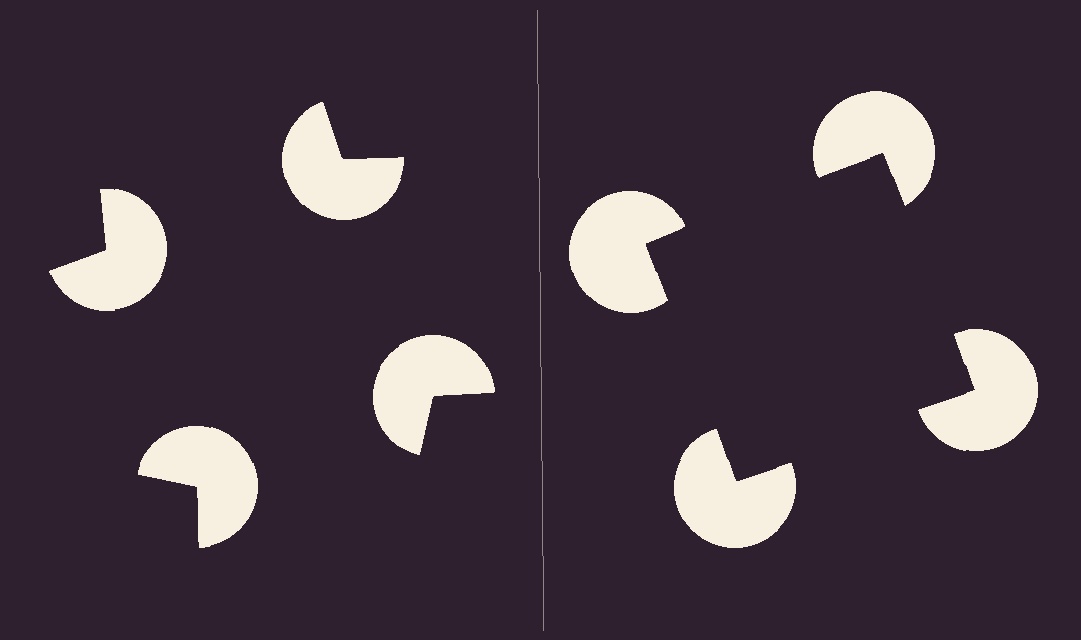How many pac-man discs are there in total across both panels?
8 — 4 on each side.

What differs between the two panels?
The pac-man discs are positioned identically on both sides; only the wedge orientations differ. On the right they align to a square; on the left they are misaligned.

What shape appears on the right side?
An illusory square.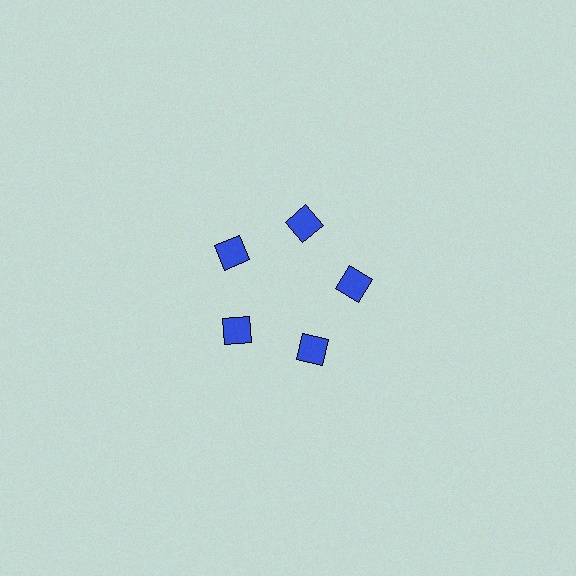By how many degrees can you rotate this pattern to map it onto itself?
The pattern maps onto itself every 72 degrees of rotation.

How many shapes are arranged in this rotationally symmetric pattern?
There are 5 shapes, arranged in 5 groups of 1.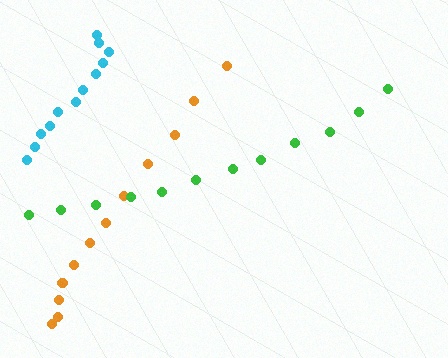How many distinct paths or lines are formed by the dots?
There are 3 distinct paths.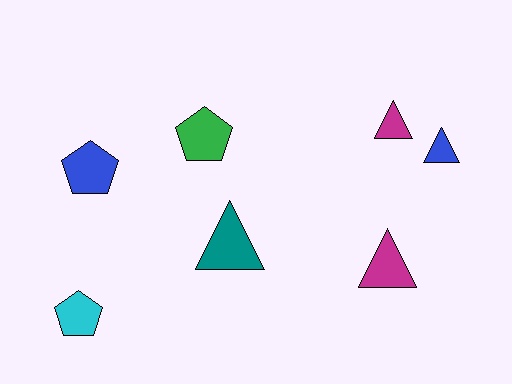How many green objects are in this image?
There is 1 green object.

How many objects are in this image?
There are 7 objects.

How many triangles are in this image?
There are 4 triangles.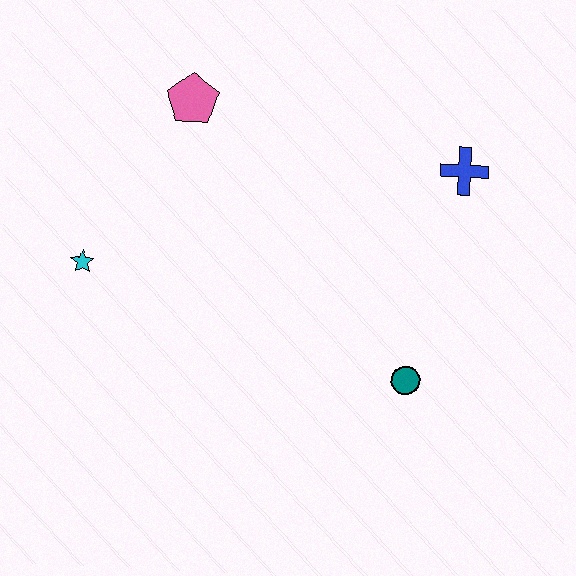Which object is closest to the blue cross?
The teal circle is closest to the blue cross.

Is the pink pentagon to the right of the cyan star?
Yes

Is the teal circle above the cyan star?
No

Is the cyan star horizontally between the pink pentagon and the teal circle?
No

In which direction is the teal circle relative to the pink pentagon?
The teal circle is below the pink pentagon.